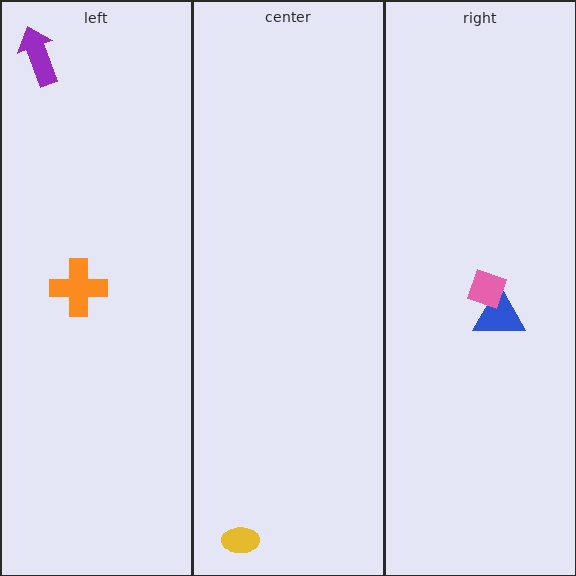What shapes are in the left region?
The orange cross, the purple arrow.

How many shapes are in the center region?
1.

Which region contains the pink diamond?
The right region.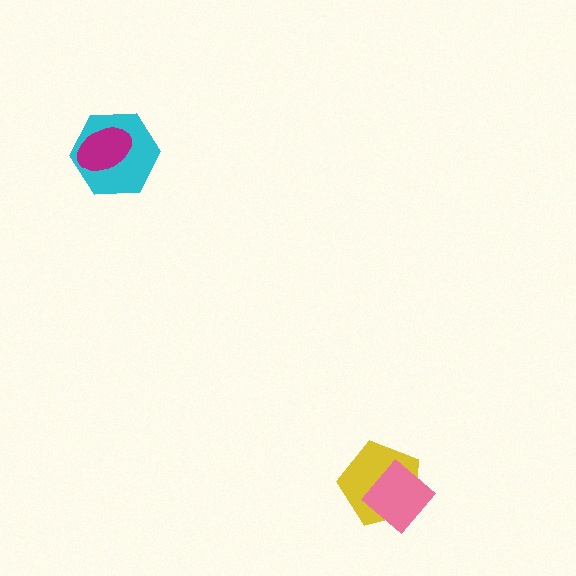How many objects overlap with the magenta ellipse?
1 object overlaps with the magenta ellipse.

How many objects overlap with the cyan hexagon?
1 object overlaps with the cyan hexagon.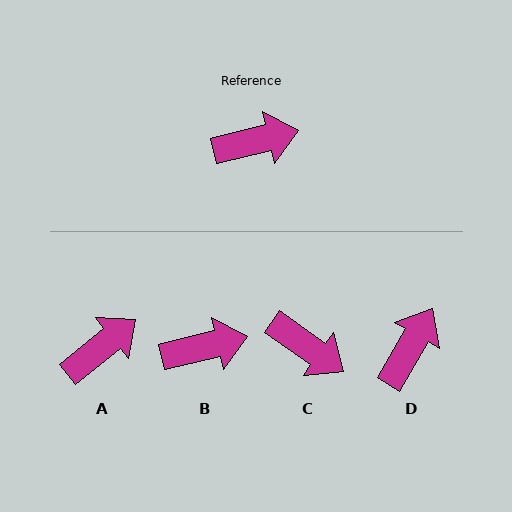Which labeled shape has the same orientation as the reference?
B.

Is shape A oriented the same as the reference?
No, it is off by about 25 degrees.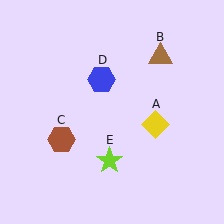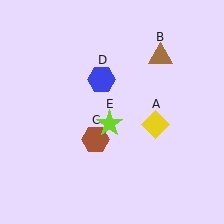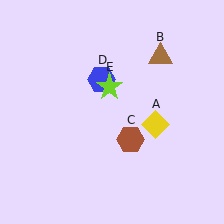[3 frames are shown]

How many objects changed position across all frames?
2 objects changed position: brown hexagon (object C), lime star (object E).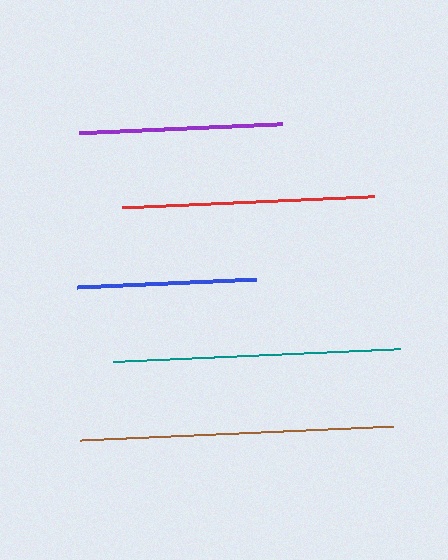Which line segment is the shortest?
The blue line is the shortest at approximately 178 pixels.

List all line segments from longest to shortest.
From longest to shortest: brown, teal, red, purple, blue.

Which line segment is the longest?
The brown line is the longest at approximately 313 pixels.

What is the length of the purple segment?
The purple segment is approximately 203 pixels long.